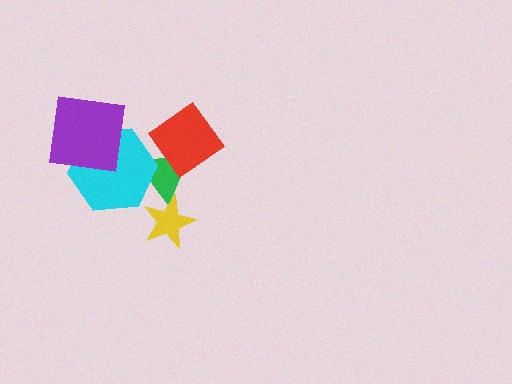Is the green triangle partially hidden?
Yes, it is partially covered by another shape.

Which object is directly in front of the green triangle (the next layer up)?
The cyan hexagon is directly in front of the green triangle.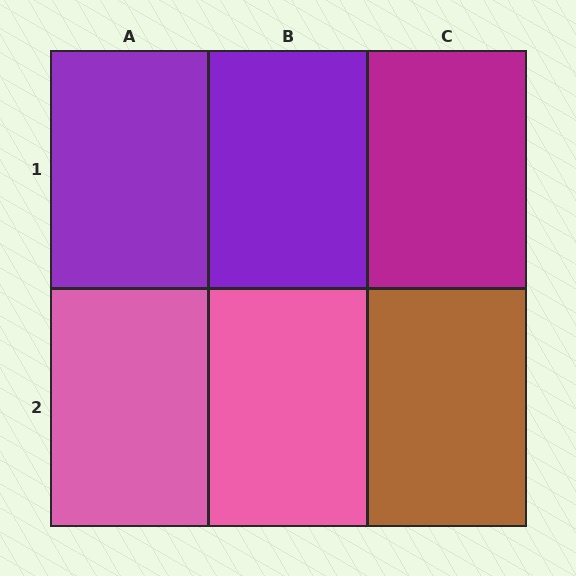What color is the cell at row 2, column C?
Brown.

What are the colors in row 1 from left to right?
Purple, purple, magenta.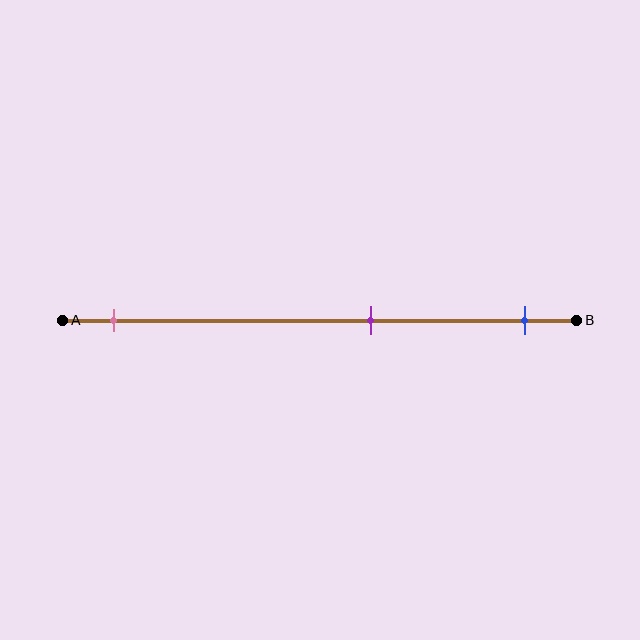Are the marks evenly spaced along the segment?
No, the marks are not evenly spaced.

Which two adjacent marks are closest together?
The purple and blue marks are the closest adjacent pair.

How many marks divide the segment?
There are 3 marks dividing the segment.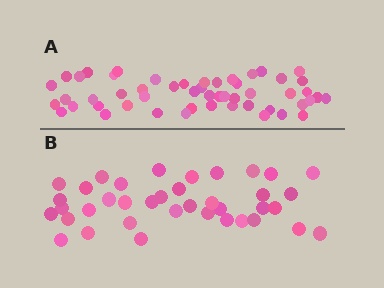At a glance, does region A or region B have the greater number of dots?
Region A (the top region) has more dots.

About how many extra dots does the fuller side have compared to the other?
Region A has approximately 15 more dots than region B.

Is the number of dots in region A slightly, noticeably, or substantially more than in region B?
Region A has noticeably more, but not dramatically so. The ratio is roughly 1.4 to 1.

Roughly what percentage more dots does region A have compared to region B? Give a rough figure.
About 35% more.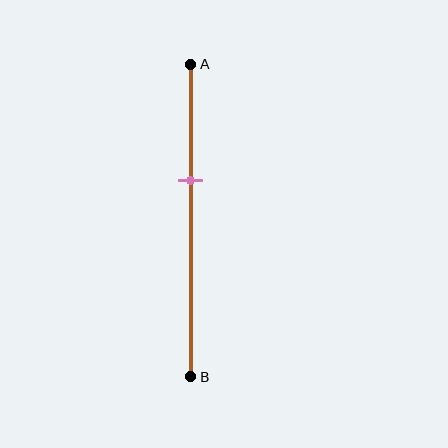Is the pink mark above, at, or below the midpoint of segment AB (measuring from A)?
The pink mark is above the midpoint of segment AB.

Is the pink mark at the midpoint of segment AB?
No, the mark is at about 35% from A, not at the 50% midpoint.